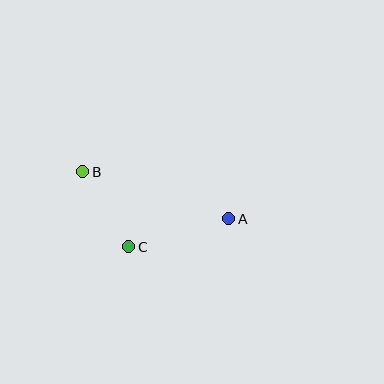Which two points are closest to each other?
Points B and C are closest to each other.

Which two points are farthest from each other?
Points A and B are farthest from each other.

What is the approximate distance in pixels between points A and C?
The distance between A and C is approximately 104 pixels.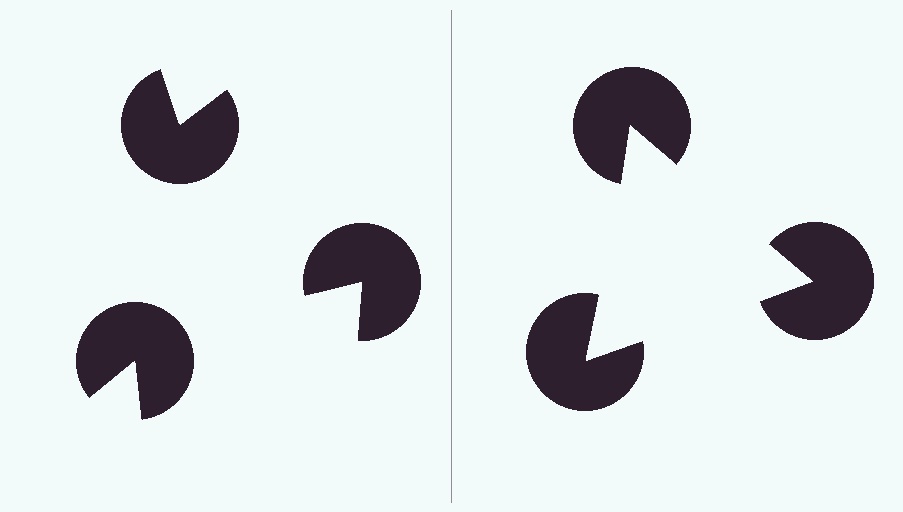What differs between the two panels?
The pac-man discs are positioned identically on both sides; only the wedge orientations differ. On the right they align to a triangle; on the left they are misaligned.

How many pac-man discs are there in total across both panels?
6 — 3 on each side.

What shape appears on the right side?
An illusory triangle.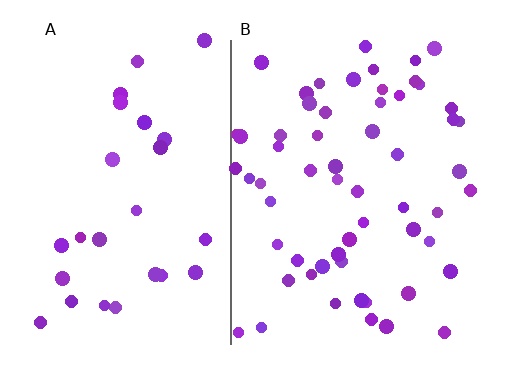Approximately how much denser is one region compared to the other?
Approximately 2.2× — region B over region A.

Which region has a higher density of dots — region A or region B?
B (the right).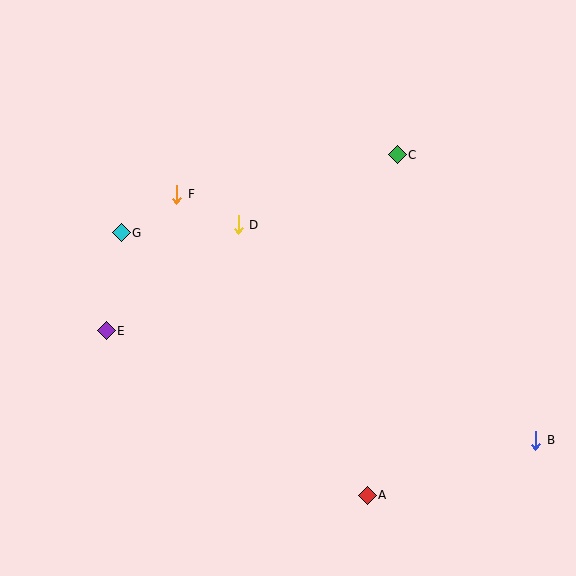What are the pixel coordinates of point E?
Point E is at (106, 331).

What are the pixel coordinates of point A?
Point A is at (367, 495).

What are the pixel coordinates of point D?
Point D is at (238, 225).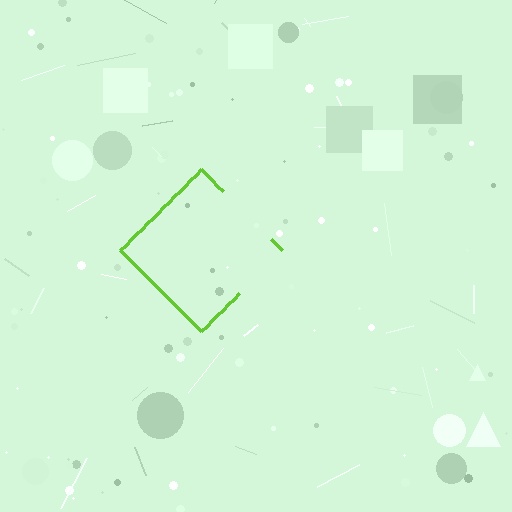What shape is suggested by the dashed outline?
The dashed outline suggests a diamond.